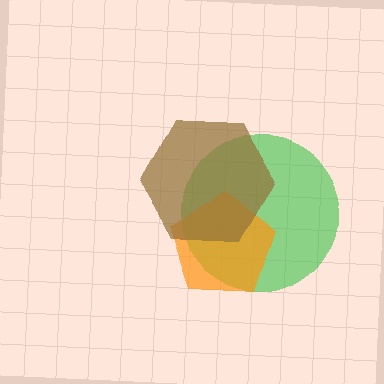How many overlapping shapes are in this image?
There are 3 overlapping shapes in the image.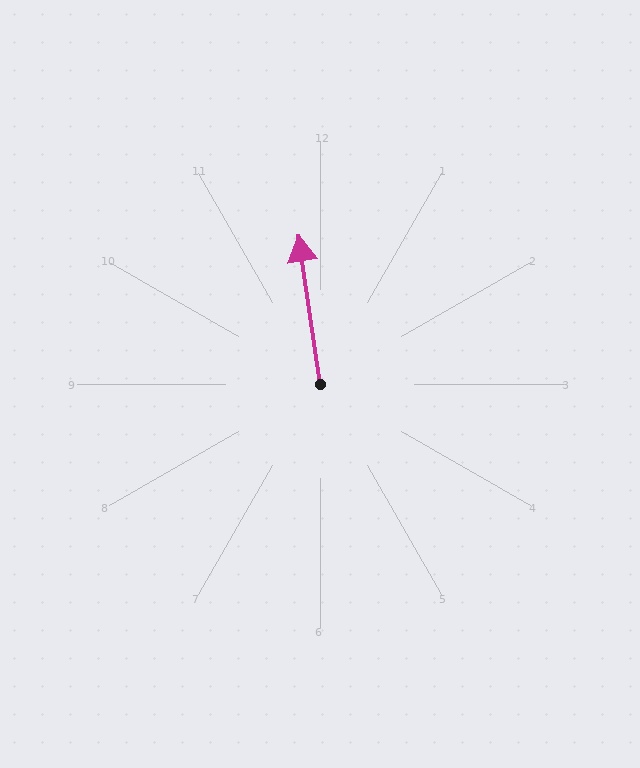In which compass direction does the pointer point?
North.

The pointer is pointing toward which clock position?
Roughly 12 o'clock.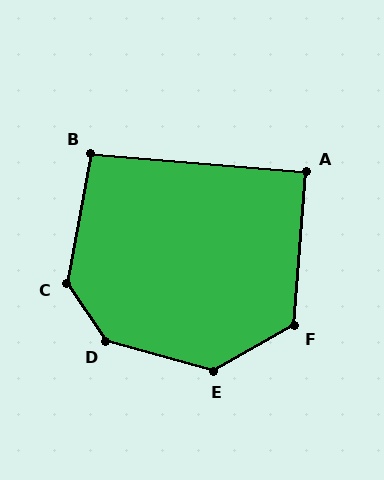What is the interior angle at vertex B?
Approximately 96 degrees (obtuse).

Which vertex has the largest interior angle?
D, at approximately 140 degrees.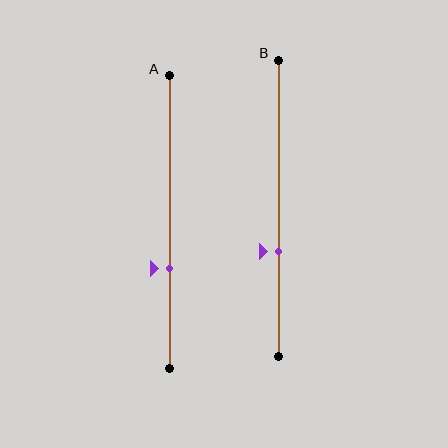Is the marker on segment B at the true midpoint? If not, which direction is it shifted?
No, the marker on segment B is shifted downward by about 15% of the segment length.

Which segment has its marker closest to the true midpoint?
Segment B has its marker closest to the true midpoint.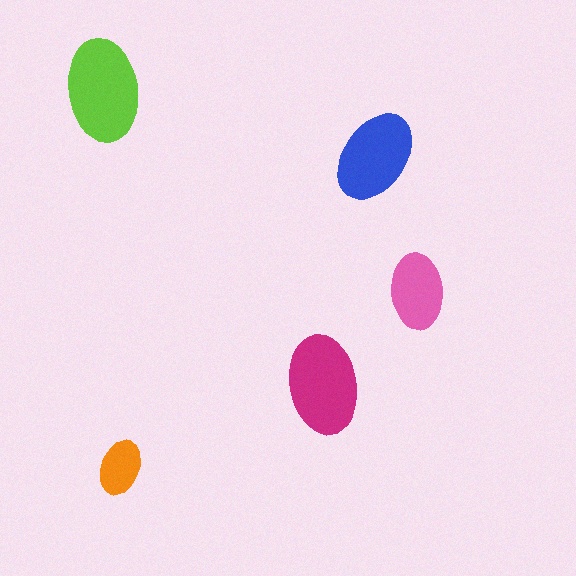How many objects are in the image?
There are 5 objects in the image.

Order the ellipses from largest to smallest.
the lime one, the magenta one, the blue one, the pink one, the orange one.